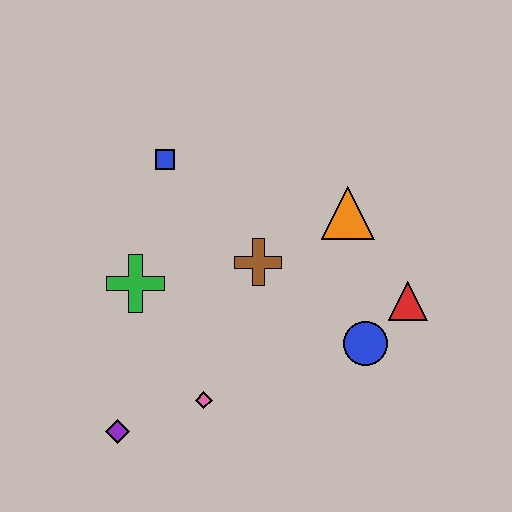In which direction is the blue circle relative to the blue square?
The blue circle is to the right of the blue square.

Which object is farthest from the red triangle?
The purple diamond is farthest from the red triangle.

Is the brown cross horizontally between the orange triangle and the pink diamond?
Yes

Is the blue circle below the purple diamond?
No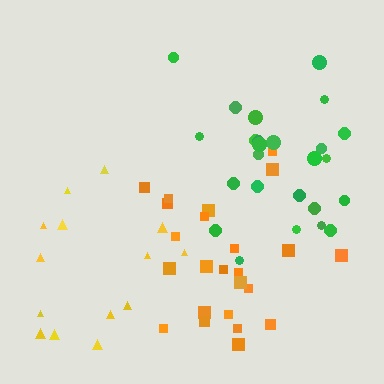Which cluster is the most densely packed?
Green.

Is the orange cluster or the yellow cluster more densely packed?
Yellow.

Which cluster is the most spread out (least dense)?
Orange.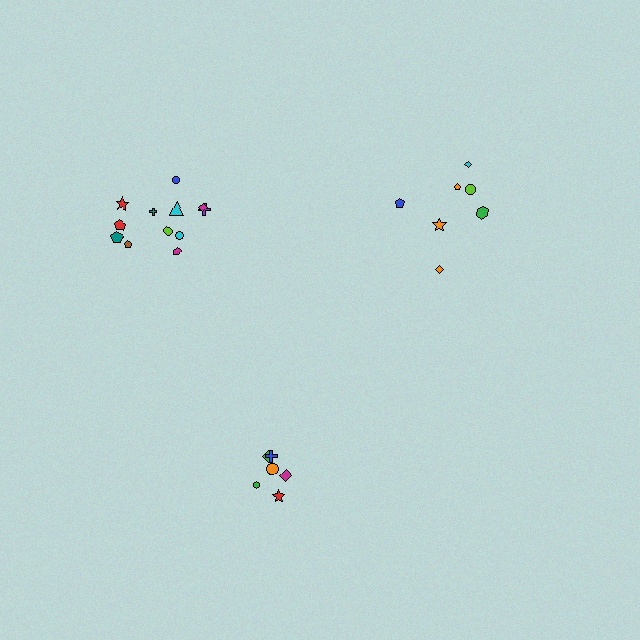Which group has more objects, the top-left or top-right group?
The top-left group.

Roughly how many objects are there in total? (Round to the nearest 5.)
Roughly 25 objects in total.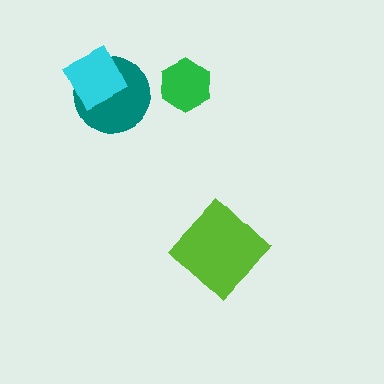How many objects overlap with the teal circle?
1 object overlaps with the teal circle.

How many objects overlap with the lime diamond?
0 objects overlap with the lime diamond.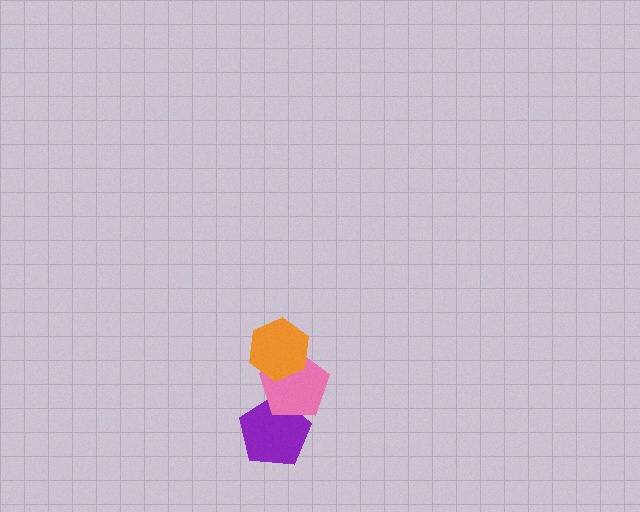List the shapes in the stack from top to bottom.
From top to bottom: the orange hexagon, the pink pentagon, the purple pentagon.